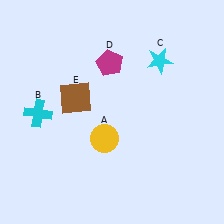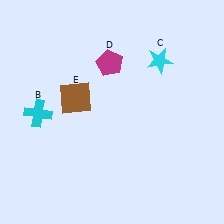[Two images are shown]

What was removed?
The yellow circle (A) was removed in Image 2.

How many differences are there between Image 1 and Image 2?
There is 1 difference between the two images.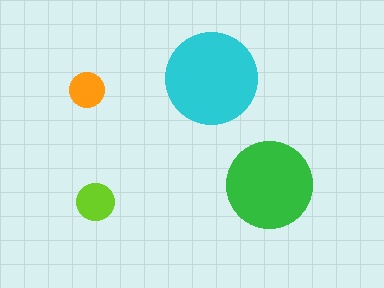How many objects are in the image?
There are 4 objects in the image.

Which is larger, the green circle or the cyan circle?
The cyan one.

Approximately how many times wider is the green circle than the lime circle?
About 2.5 times wider.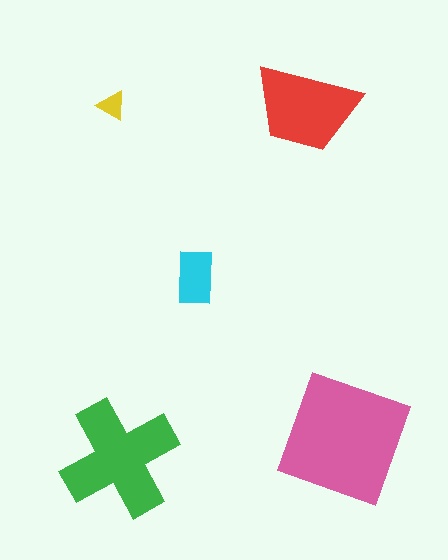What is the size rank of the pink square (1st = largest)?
1st.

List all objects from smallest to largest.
The yellow triangle, the cyan rectangle, the red trapezoid, the green cross, the pink square.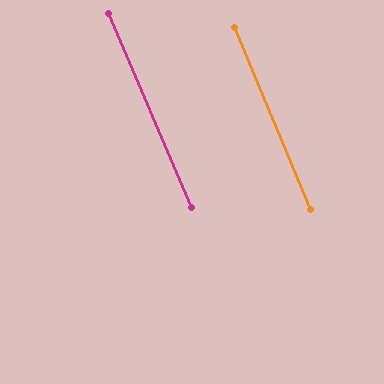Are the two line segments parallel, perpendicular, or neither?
Parallel — their directions differ by only 0.8°.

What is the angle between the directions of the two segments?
Approximately 1 degree.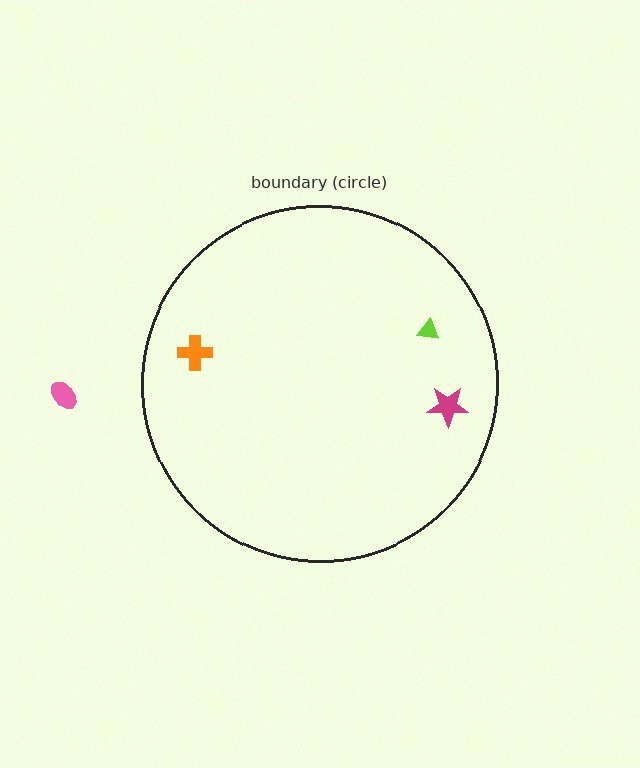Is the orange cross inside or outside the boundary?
Inside.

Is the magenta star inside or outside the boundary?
Inside.